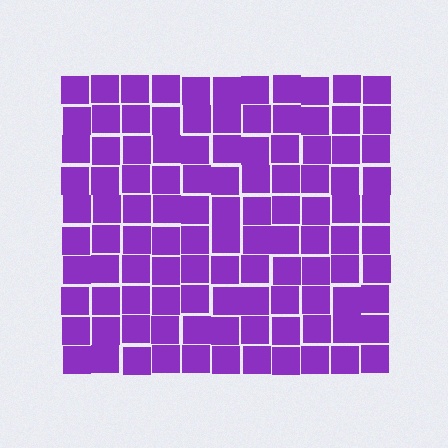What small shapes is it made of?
It is made of small squares.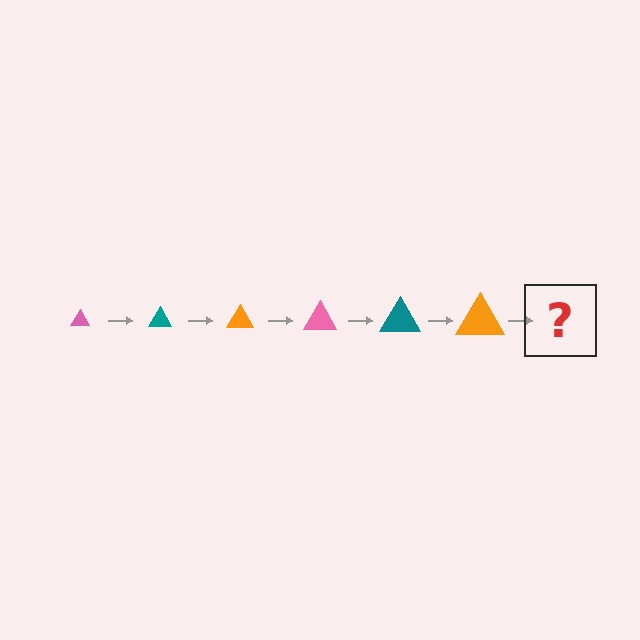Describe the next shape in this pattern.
It should be a pink triangle, larger than the previous one.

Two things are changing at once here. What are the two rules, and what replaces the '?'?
The two rules are that the triangle grows larger each step and the color cycles through pink, teal, and orange. The '?' should be a pink triangle, larger than the previous one.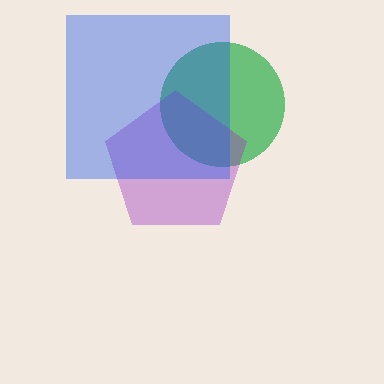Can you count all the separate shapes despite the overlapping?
Yes, there are 3 separate shapes.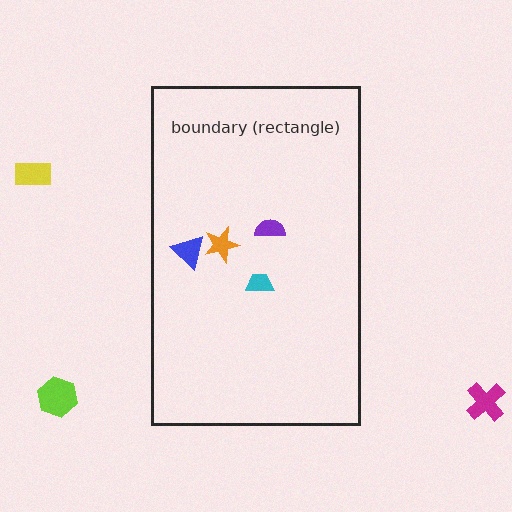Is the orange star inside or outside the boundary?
Inside.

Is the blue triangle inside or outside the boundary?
Inside.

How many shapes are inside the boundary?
4 inside, 3 outside.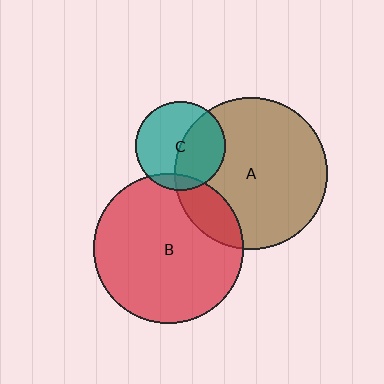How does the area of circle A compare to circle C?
Approximately 2.9 times.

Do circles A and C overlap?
Yes.